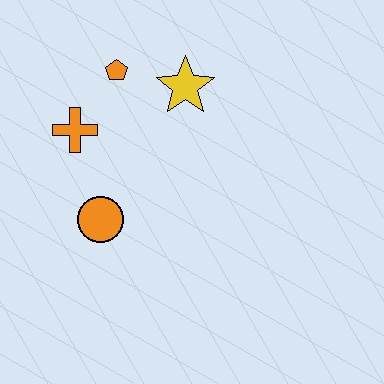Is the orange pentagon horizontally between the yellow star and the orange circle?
Yes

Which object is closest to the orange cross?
The orange pentagon is closest to the orange cross.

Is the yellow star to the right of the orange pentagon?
Yes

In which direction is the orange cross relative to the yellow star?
The orange cross is to the left of the yellow star.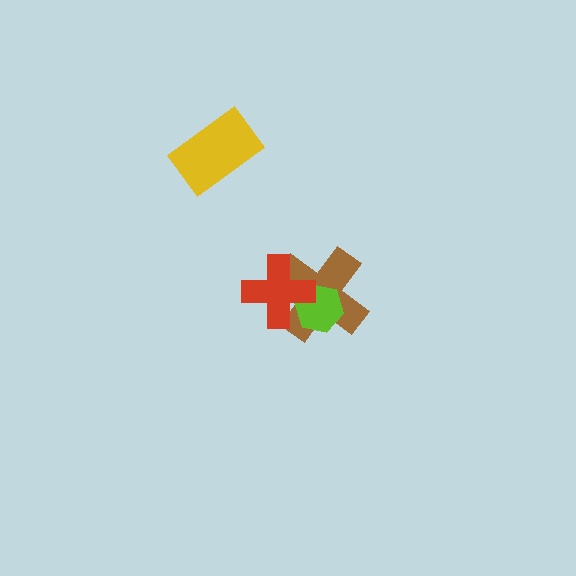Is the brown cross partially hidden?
Yes, it is partially covered by another shape.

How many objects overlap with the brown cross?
2 objects overlap with the brown cross.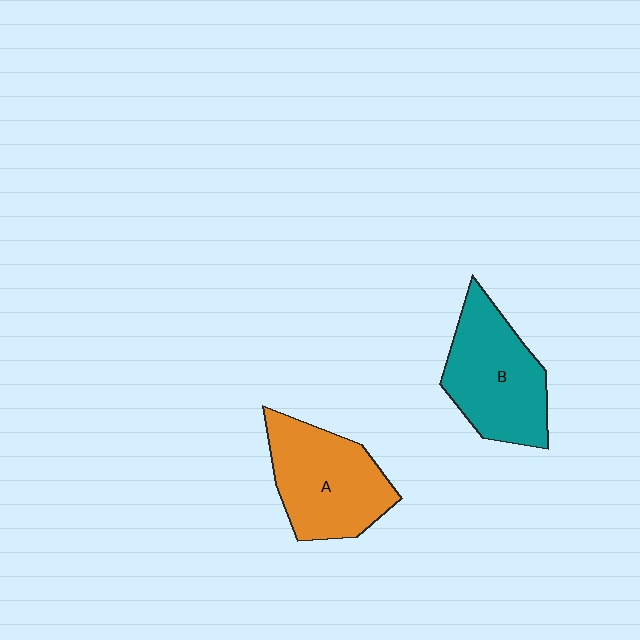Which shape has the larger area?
Shape A (orange).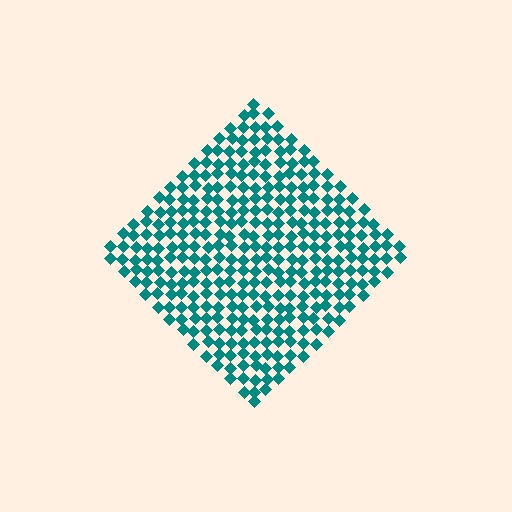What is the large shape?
The large shape is a diamond.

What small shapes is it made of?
It is made of small diamonds.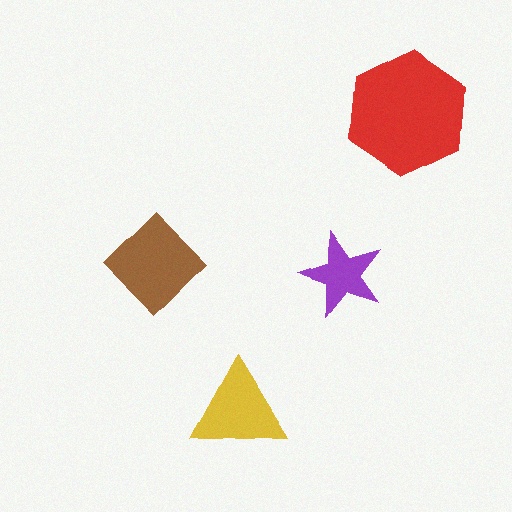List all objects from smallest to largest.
The purple star, the yellow triangle, the brown diamond, the red hexagon.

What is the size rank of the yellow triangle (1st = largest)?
3rd.